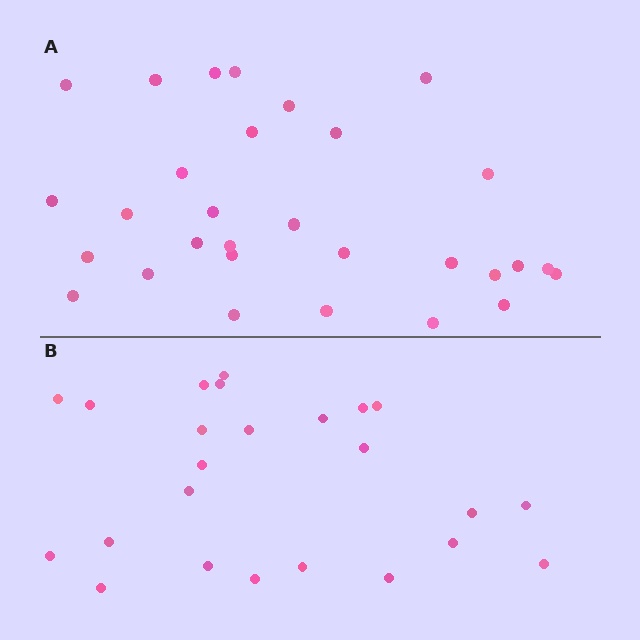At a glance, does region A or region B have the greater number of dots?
Region A (the top region) has more dots.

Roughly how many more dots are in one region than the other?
Region A has about 6 more dots than region B.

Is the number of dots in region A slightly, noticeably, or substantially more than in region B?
Region A has noticeably more, but not dramatically so. The ratio is roughly 1.2 to 1.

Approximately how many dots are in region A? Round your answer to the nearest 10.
About 30 dots.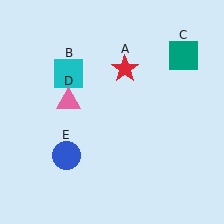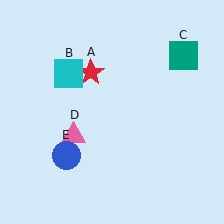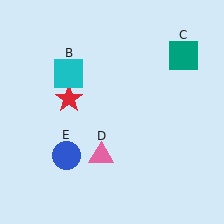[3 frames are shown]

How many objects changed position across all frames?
2 objects changed position: red star (object A), pink triangle (object D).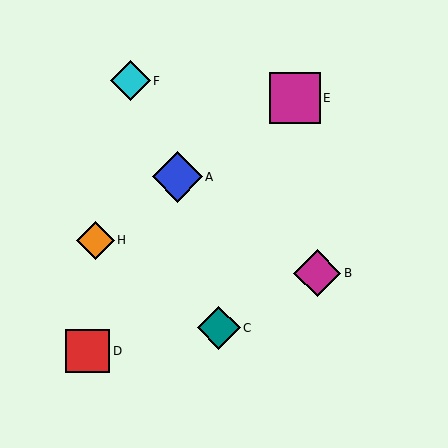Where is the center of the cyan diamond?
The center of the cyan diamond is at (131, 81).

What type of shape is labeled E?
Shape E is a magenta square.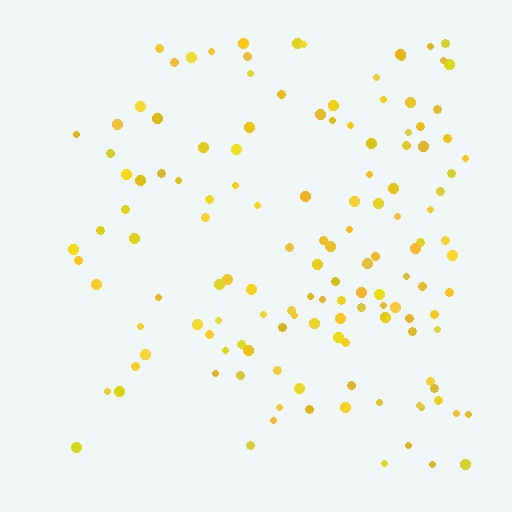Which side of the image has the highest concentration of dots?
The right.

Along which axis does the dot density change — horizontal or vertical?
Horizontal.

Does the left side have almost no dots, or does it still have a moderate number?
Still a moderate number, just noticeably fewer than the right.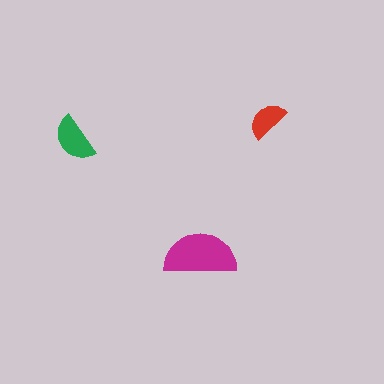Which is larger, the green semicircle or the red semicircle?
The green one.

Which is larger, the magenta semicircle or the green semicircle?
The magenta one.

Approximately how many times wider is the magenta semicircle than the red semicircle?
About 2 times wider.